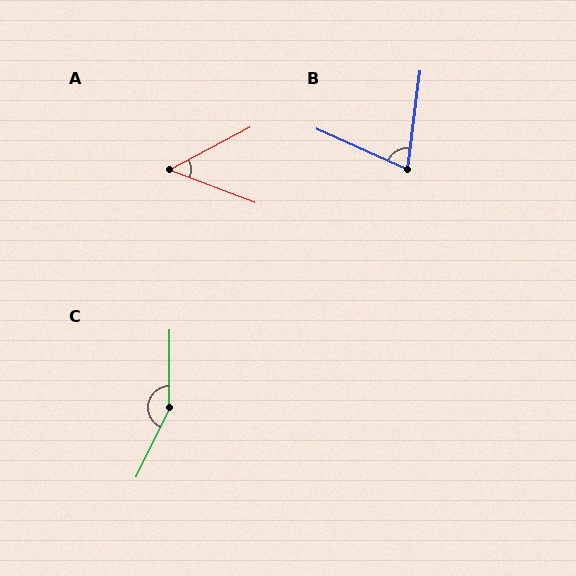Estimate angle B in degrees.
Approximately 73 degrees.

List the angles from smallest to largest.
A (48°), B (73°), C (155°).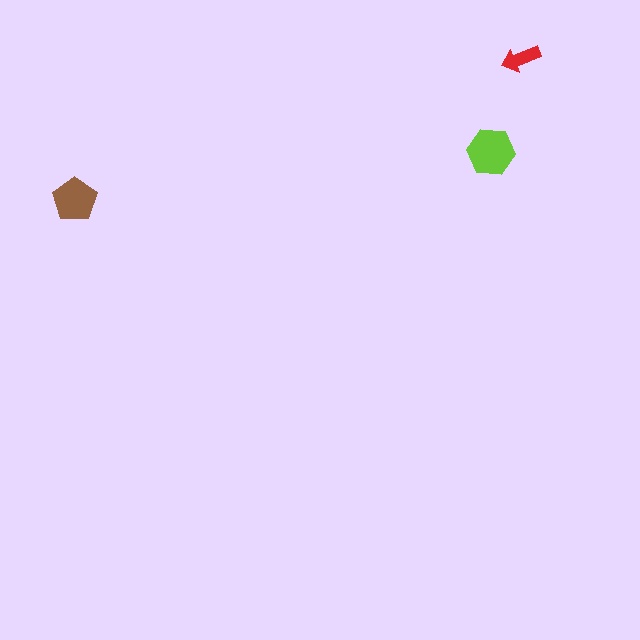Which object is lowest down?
The brown pentagon is bottommost.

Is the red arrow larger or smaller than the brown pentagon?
Smaller.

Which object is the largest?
The lime hexagon.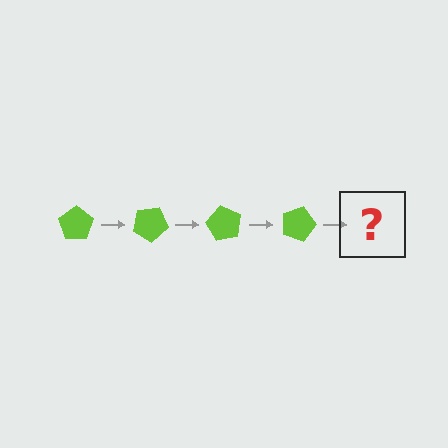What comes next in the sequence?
The next element should be a lime pentagon rotated 120 degrees.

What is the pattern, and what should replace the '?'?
The pattern is that the pentagon rotates 30 degrees each step. The '?' should be a lime pentagon rotated 120 degrees.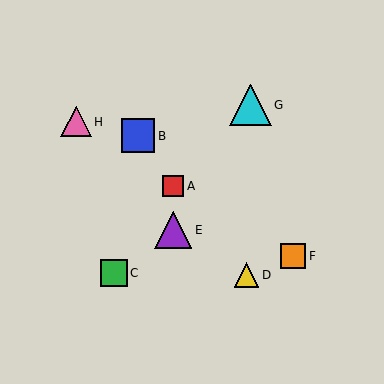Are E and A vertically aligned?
Yes, both are at x≈173.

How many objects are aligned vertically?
2 objects (A, E) are aligned vertically.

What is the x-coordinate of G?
Object G is at x≈250.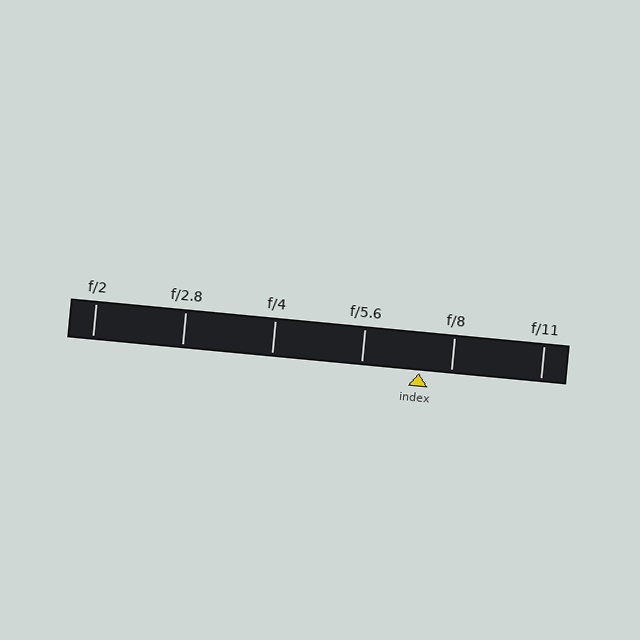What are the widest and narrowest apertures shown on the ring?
The widest aperture shown is f/2 and the narrowest is f/11.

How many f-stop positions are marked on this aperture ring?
There are 6 f-stop positions marked.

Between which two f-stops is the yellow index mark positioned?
The index mark is between f/5.6 and f/8.